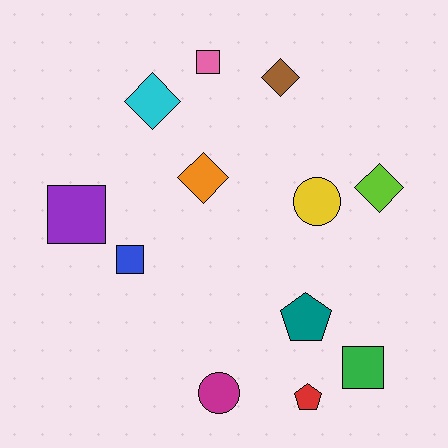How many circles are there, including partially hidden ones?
There are 2 circles.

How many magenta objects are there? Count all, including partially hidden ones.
There is 1 magenta object.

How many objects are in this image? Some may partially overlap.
There are 12 objects.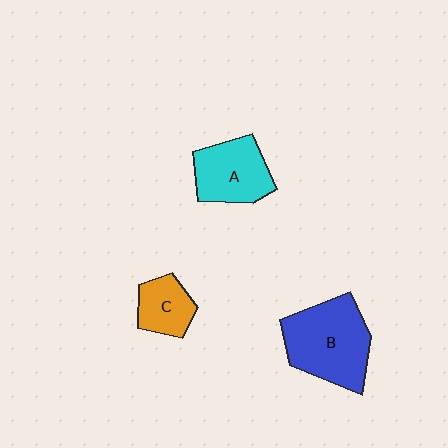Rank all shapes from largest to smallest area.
From largest to smallest: B (blue), A (cyan), C (orange).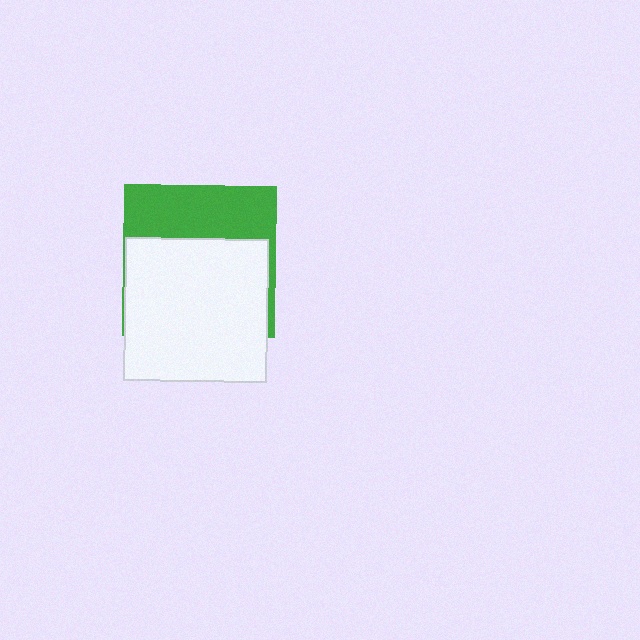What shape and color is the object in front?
The object in front is a white square.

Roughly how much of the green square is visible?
A small part of it is visible (roughly 38%).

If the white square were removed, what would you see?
You would see the complete green square.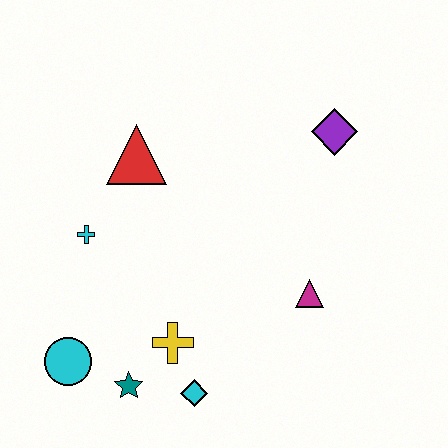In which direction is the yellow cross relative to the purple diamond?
The yellow cross is below the purple diamond.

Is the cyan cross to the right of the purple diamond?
No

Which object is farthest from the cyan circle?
The purple diamond is farthest from the cyan circle.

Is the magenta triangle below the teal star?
No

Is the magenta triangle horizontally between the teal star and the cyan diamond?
No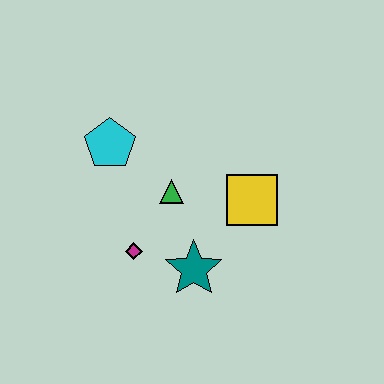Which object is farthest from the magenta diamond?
The yellow square is farthest from the magenta diamond.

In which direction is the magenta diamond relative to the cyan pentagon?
The magenta diamond is below the cyan pentagon.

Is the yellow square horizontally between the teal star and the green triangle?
No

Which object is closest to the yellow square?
The green triangle is closest to the yellow square.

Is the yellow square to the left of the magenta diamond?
No